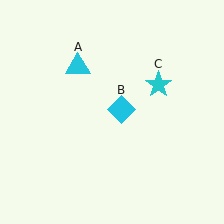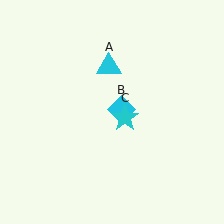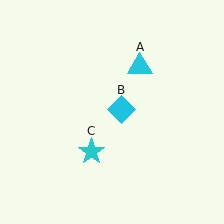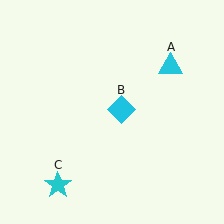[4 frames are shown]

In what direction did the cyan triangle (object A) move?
The cyan triangle (object A) moved right.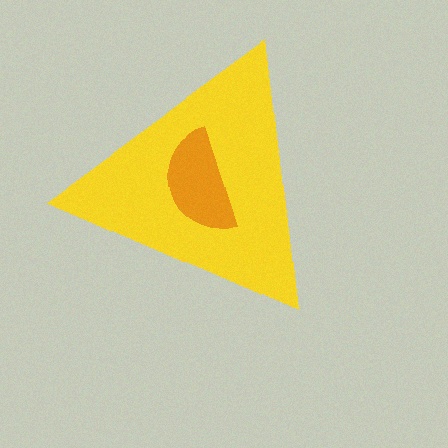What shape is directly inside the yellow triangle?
The orange semicircle.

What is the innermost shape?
The orange semicircle.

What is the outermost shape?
The yellow triangle.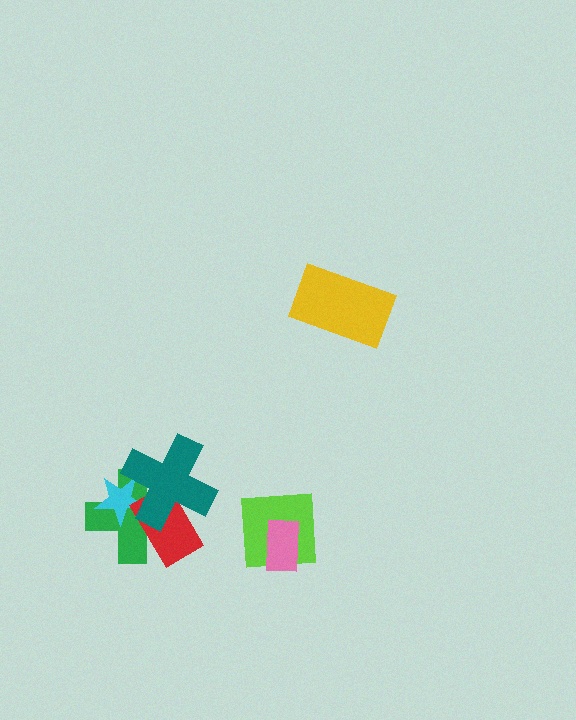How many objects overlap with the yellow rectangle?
0 objects overlap with the yellow rectangle.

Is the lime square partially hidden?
Yes, it is partially covered by another shape.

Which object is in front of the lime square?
The pink rectangle is in front of the lime square.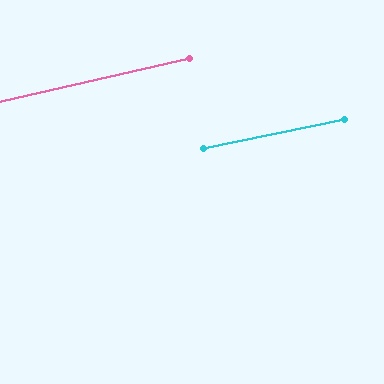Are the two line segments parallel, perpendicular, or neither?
Parallel — their directions differ by only 1.0°.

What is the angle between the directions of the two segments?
Approximately 1 degree.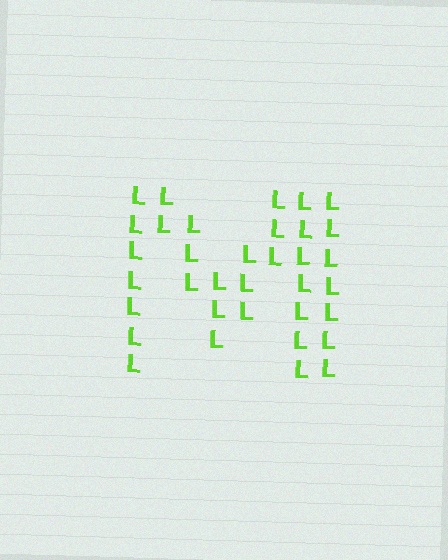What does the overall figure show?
The overall figure shows the letter M.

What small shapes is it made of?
It is made of small letter L's.